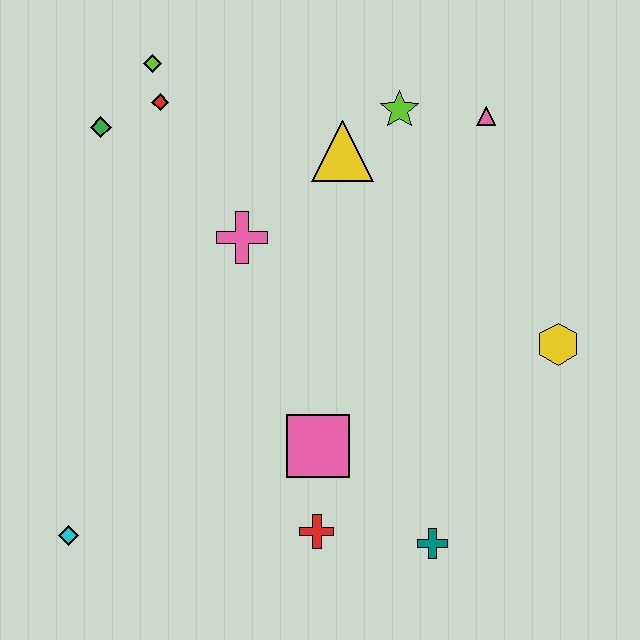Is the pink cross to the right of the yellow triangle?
No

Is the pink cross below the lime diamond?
Yes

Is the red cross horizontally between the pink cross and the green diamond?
No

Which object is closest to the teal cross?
The red cross is closest to the teal cross.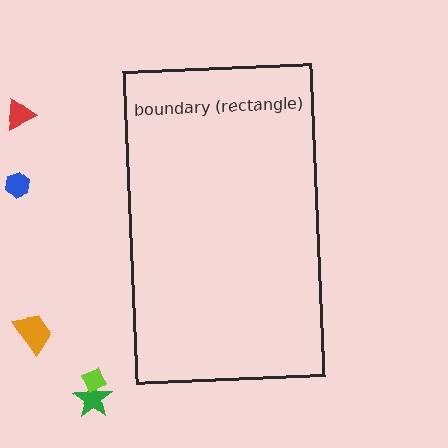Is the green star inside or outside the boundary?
Outside.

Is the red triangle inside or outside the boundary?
Outside.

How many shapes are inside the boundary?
0 inside, 5 outside.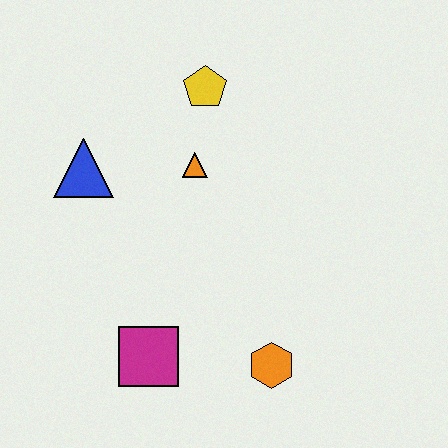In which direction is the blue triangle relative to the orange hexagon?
The blue triangle is above the orange hexagon.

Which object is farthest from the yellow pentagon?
The orange hexagon is farthest from the yellow pentagon.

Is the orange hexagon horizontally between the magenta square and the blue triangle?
No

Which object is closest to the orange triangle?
The yellow pentagon is closest to the orange triangle.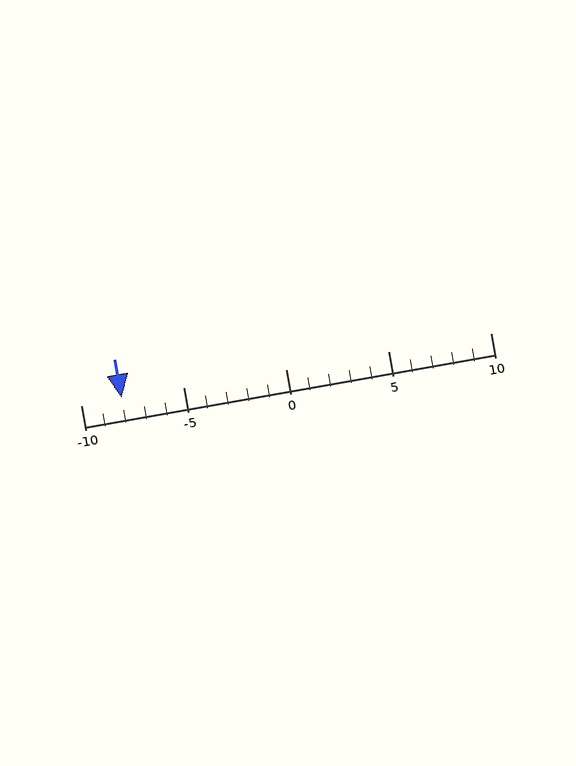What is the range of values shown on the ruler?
The ruler shows values from -10 to 10.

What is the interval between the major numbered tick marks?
The major tick marks are spaced 5 units apart.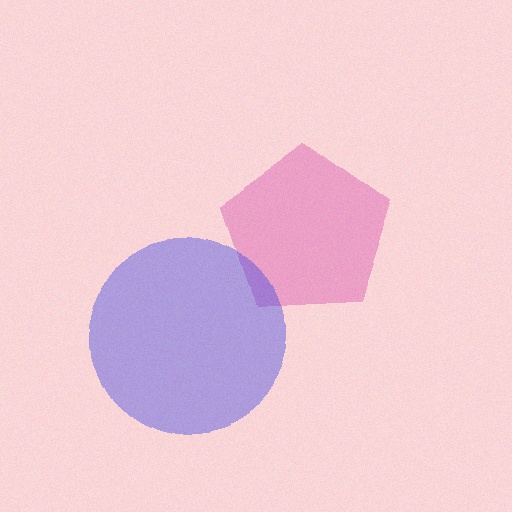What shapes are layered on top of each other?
The layered shapes are: a pink pentagon, a blue circle.